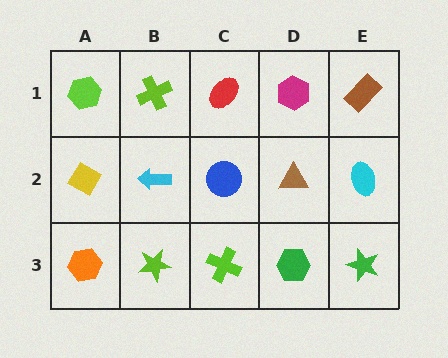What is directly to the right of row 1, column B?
A red ellipse.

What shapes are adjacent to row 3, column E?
A cyan ellipse (row 2, column E), a green hexagon (row 3, column D).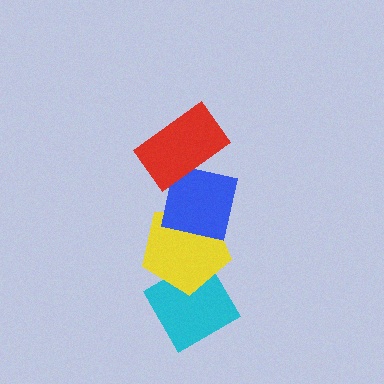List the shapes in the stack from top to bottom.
From top to bottom: the red rectangle, the blue square, the yellow pentagon, the cyan diamond.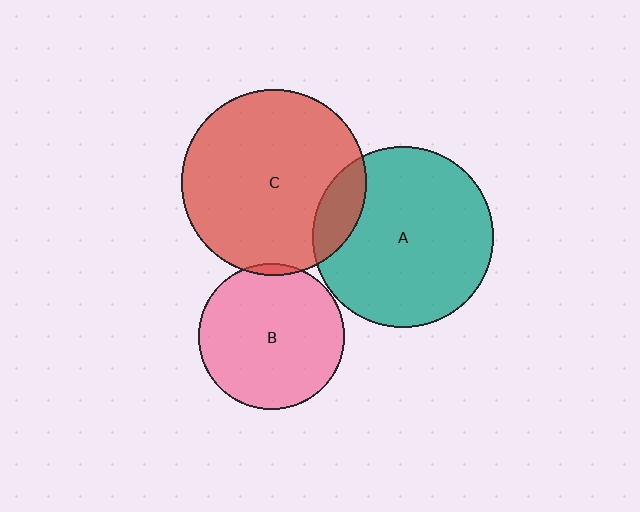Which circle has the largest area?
Circle C (red).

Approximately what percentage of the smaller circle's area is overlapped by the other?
Approximately 5%.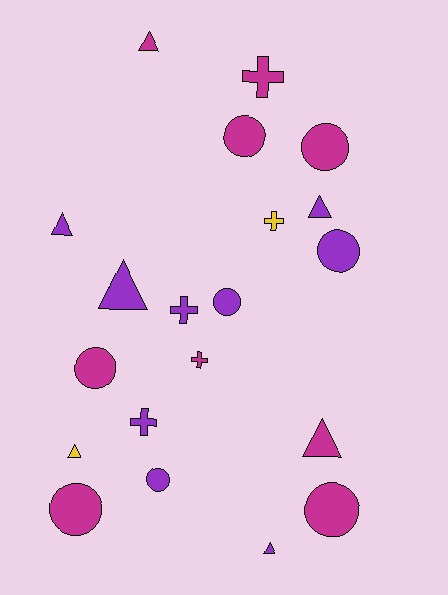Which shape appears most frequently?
Circle, with 8 objects.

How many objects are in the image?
There are 20 objects.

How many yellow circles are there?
There are no yellow circles.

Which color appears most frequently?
Purple, with 9 objects.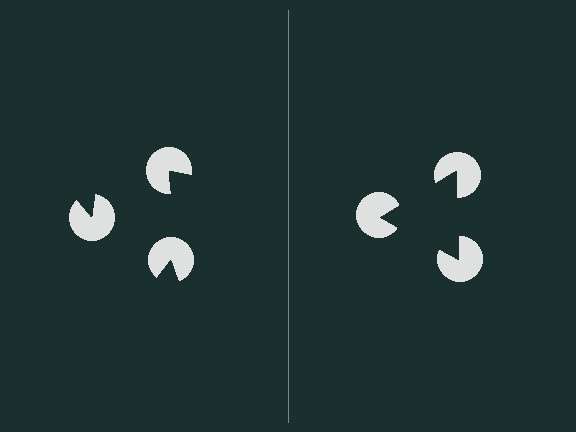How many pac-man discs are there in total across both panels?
6 — 3 on each side.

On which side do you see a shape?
An illusory triangle appears on the right side. On the left side the wedge cuts are rotated, so no coherent shape forms.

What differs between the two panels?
The pac-man discs are positioned identically on both sides; only the wedge orientations differ. On the right they align to a triangle; on the left they are misaligned.